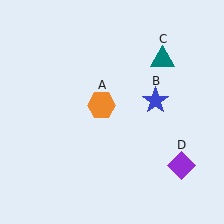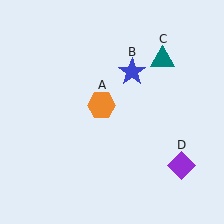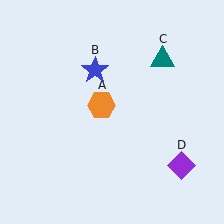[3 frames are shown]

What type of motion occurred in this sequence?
The blue star (object B) rotated counterclockwise around the center of the scene.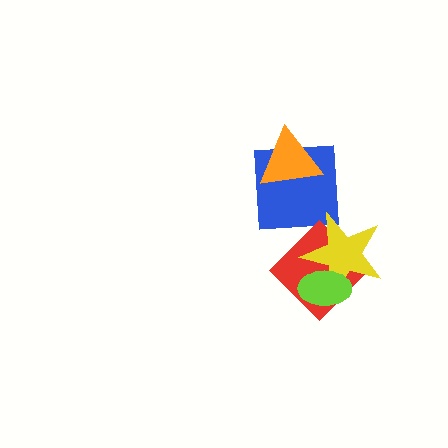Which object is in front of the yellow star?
The lime ellipse is in front of the yellow star.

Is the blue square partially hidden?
Yes, it is partially covered by another shape.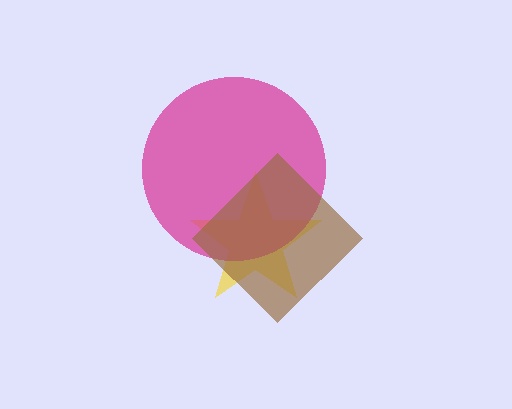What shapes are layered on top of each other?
The layered shapes are: a yellow star, a magenta circle, a brown diamond.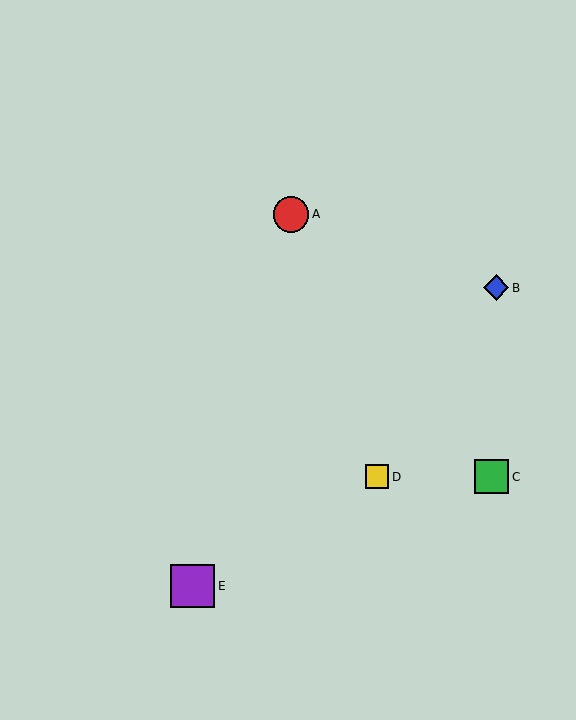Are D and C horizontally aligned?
Yes, both are at y≈477.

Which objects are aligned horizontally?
Objects C, D are aligned horizontally.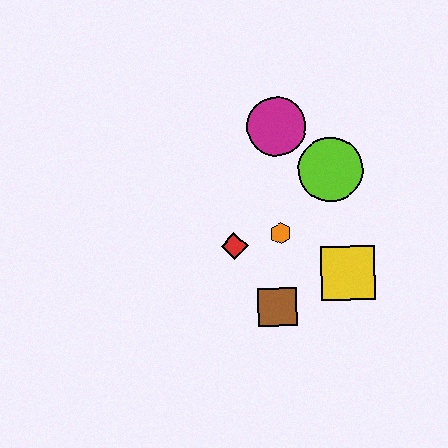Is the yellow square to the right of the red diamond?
Yes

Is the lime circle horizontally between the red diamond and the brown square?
No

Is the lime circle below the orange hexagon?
No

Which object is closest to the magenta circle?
The lime circle is closest to the magenta circle.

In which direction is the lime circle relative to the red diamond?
The lime circle is to the right of the red diamond.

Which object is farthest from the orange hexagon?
The magenta circle is farthest from the orange hexagon.